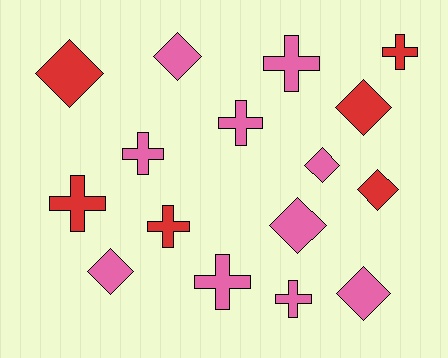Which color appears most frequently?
Pink, with 10 objects.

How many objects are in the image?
There are 16 objects.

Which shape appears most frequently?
Cross, with 8 objects.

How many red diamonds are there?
There are 3 red diamonds.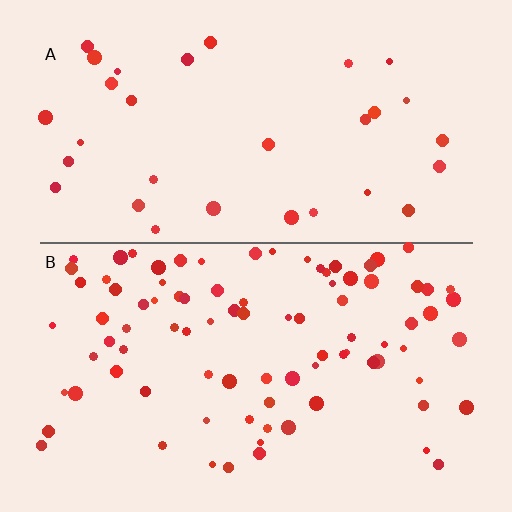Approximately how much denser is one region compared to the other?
Approximately 2.8× — region B over region A.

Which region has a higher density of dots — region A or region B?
B (the bottom).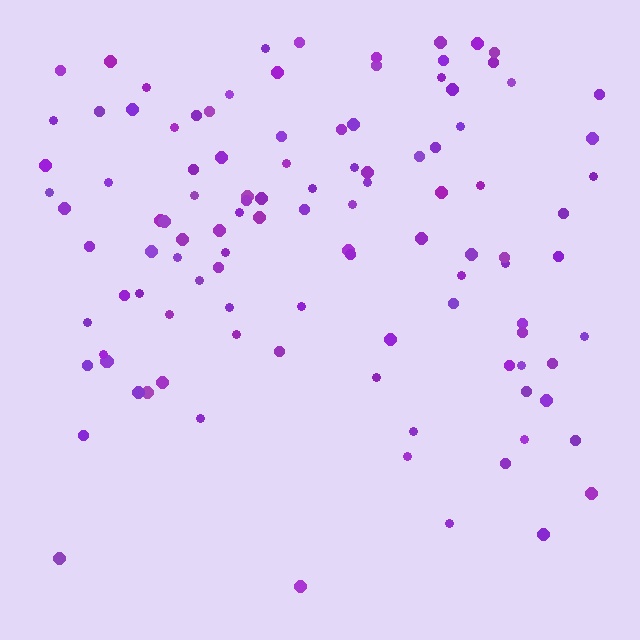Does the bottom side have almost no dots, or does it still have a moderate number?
Still a moderate number, just noticeably fewer than the top.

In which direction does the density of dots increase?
From bottom to top, with the top side densest.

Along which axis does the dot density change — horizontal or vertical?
Vertical.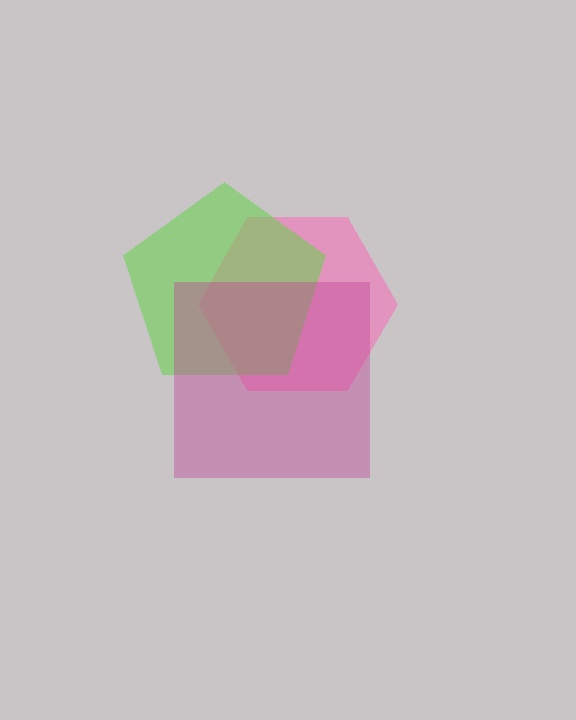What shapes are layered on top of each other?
The layered shapes are: a pink hexagon, a lime pentagon, a magenta square.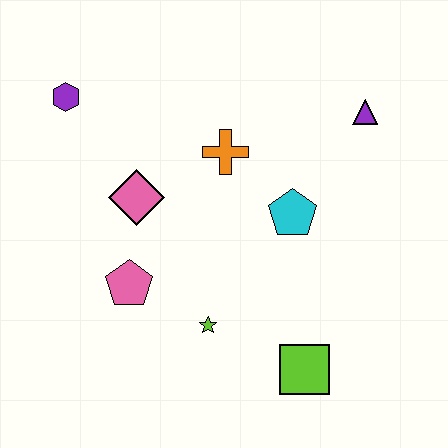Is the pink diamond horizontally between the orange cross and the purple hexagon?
Yes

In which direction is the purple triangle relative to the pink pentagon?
The purple triangle is to the right of the pink pentagon.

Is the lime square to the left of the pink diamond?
No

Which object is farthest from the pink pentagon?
The purple triangle is farthest from the pink pentagon.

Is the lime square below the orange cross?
Yes